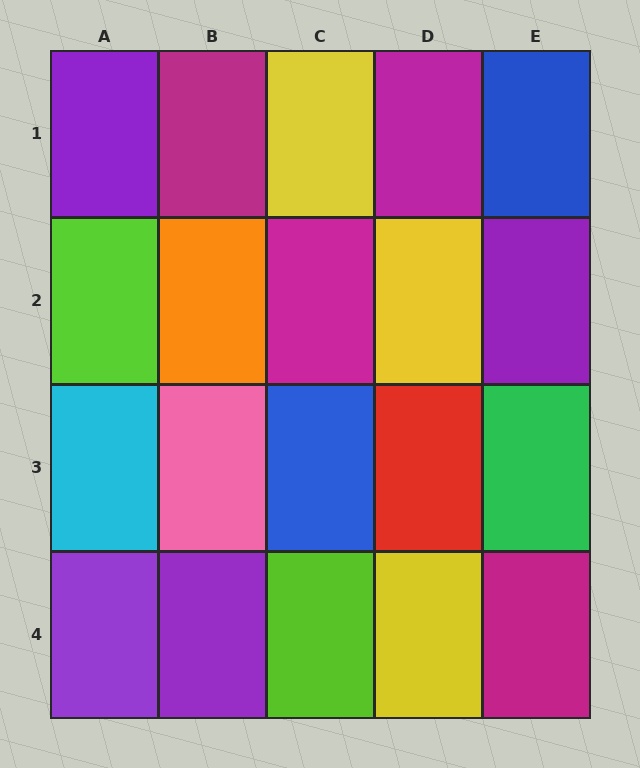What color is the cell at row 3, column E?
Green.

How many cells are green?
1 cell is green.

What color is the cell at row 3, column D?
Red.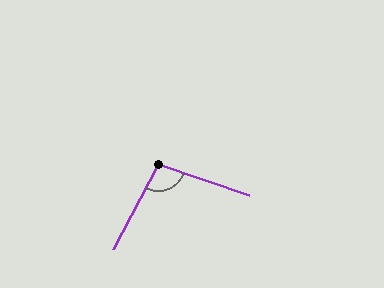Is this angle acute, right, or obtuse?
It is obtuse.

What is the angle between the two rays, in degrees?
Approximately 99 degrees.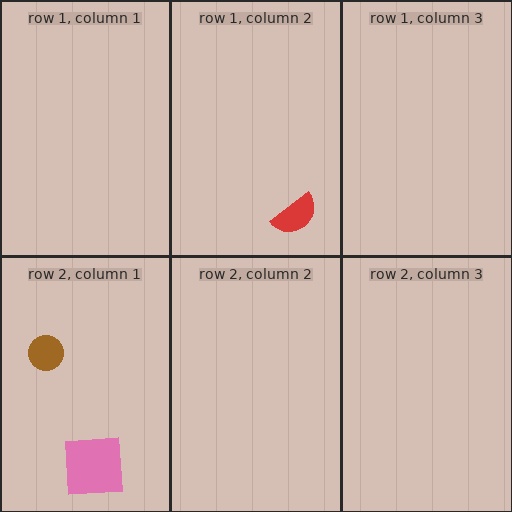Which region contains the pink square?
The row 2, column 1 region.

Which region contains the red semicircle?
The row 1, column 2 region.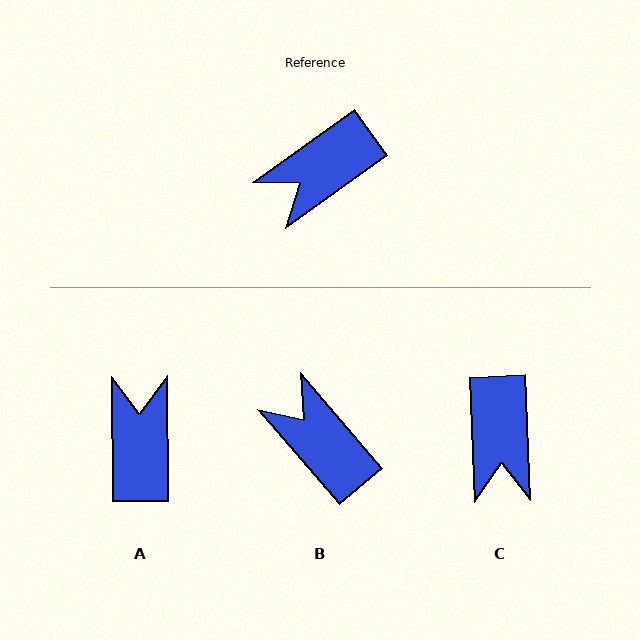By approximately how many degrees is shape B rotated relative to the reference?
Approximately 85 degrees clockwise.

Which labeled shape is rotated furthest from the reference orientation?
A, about 125 degrees away.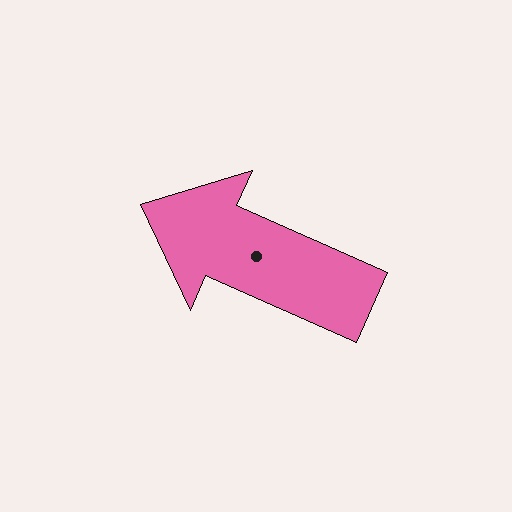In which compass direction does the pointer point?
Northwest.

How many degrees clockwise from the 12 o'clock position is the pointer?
Approximately 294 degrees.